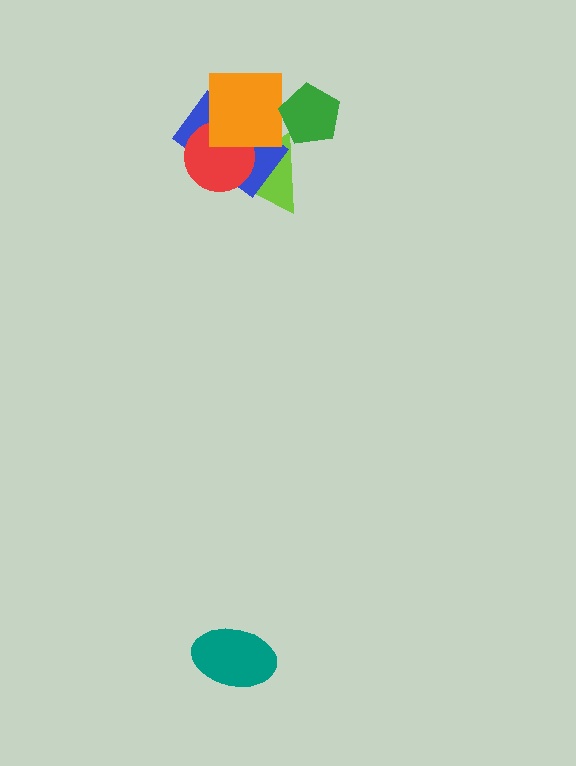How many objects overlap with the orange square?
3 objects overlap with the orange square.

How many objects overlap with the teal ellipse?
0 objects overlap with the teal ellipse.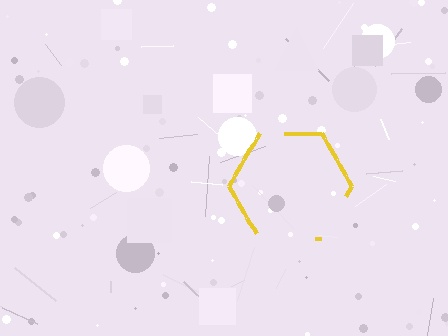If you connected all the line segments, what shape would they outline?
They would outline a hexagon.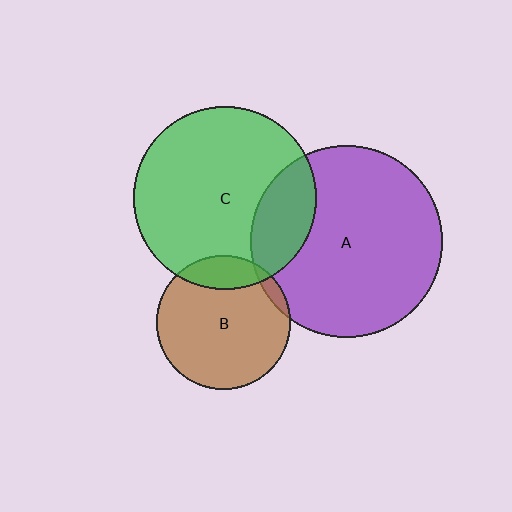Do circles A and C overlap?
Yes.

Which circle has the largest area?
Circle A (purple).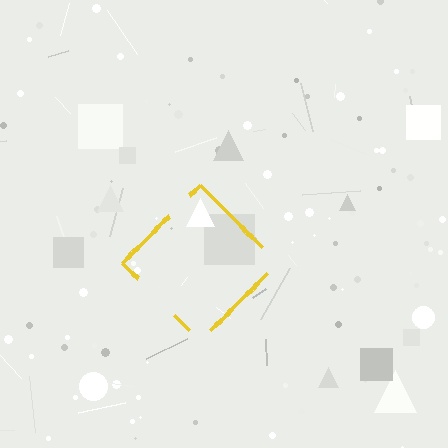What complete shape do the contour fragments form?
The contour fragments form a diamond.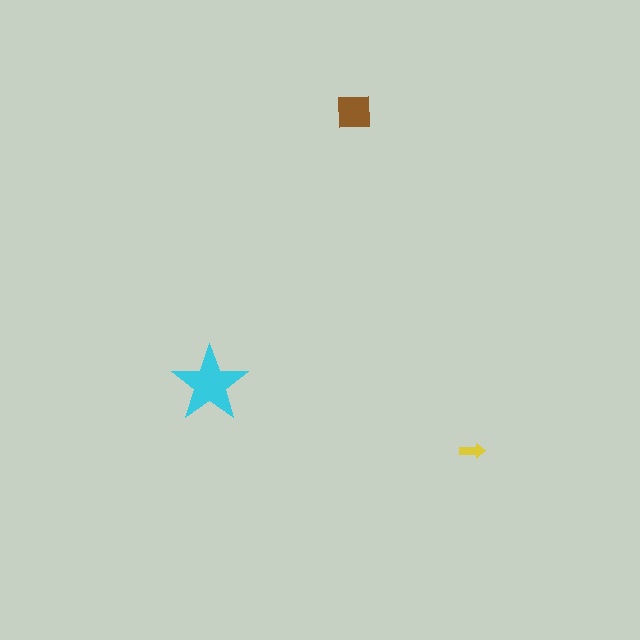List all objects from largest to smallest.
The cyan star, the brown square, the yellow arrow.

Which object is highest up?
The brown square is topmost.